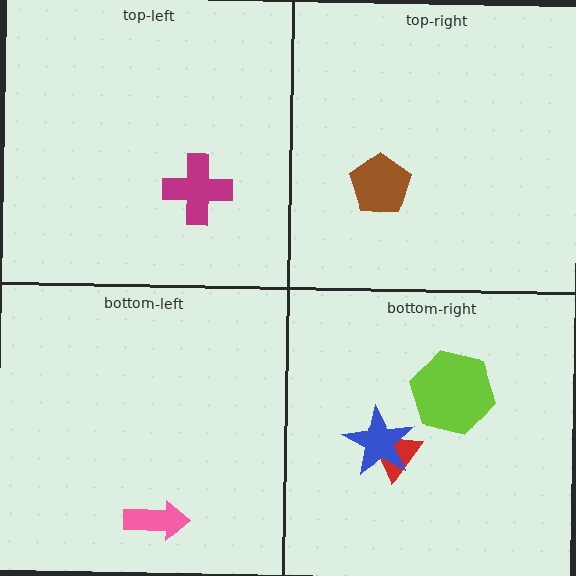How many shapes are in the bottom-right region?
3.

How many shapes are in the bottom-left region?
1.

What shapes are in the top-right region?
The brown pentagon.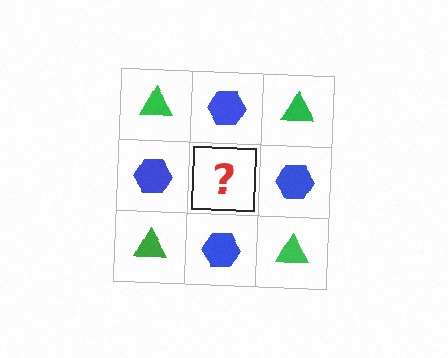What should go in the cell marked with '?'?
The missing cell should contain a green triangle.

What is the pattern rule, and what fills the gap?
The rule is that it alternates green triangle and blue hexagon in a checkerboard pattern. The gap should be filled with a green triangle.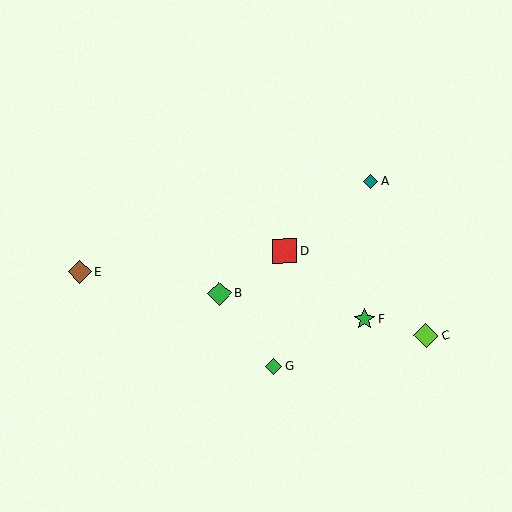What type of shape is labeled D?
Shape D is a red square.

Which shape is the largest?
The red square (labeled D) is the largest.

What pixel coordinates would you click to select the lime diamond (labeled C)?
Click at (426, 336) to select the lime diamond C.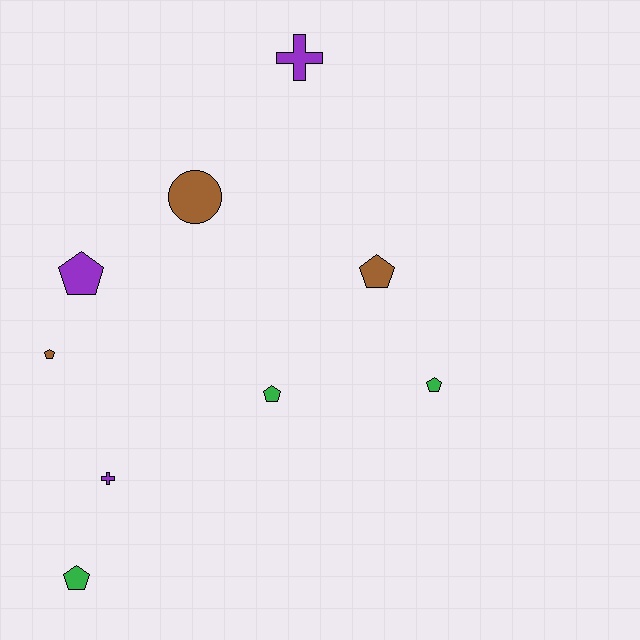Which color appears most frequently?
Green, with 3 objects.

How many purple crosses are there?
There are 2 purple crosses.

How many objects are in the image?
There are 9 objects.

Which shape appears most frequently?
Pentagon, with 6 objects.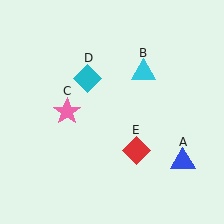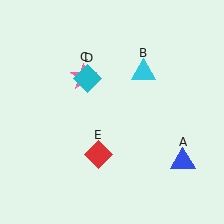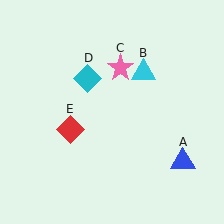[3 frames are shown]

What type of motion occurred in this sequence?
The pink star (object C), red diamond (object E) rotated clockwise around the center of the scene.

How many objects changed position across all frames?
2 objects changed position: pink star (object C), red diamond (object E).